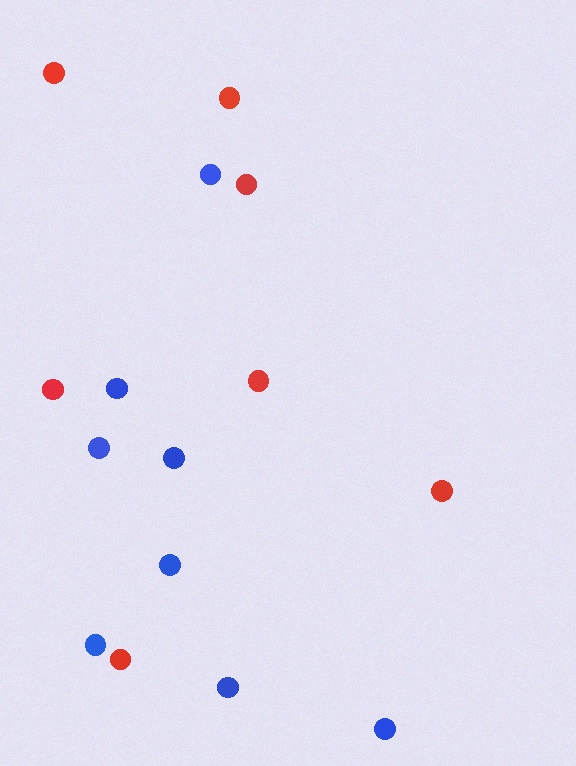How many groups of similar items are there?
There are 2 groups: one group of red circles (7) and one group of blue circles (8).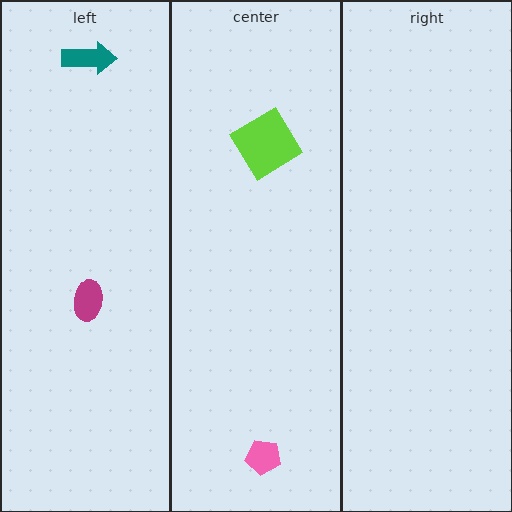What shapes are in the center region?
The lime diamond, the pink pentagon.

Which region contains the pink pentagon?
The center region.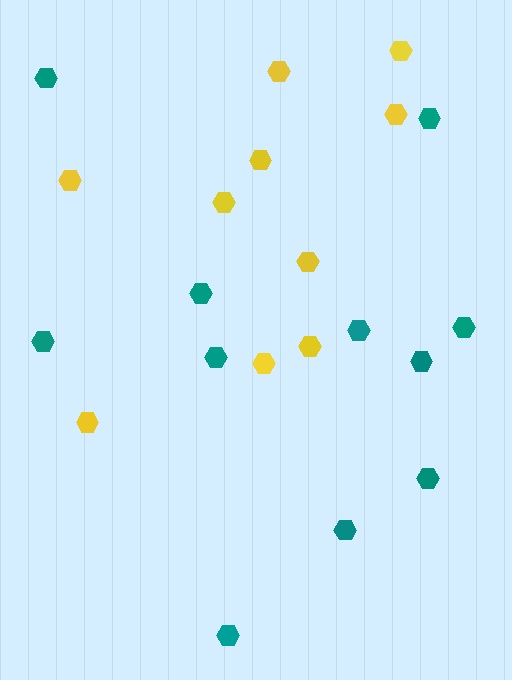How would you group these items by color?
There are 2 groups: one group of teal hexagons (11) and one group of yellow hexagons (10).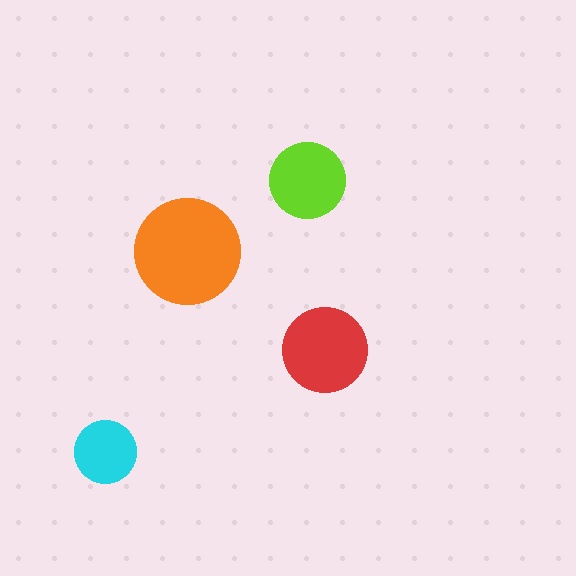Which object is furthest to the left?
The cyan circle is leftmost.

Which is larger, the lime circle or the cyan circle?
The lime one.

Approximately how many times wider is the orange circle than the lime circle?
About 1.5 times wider.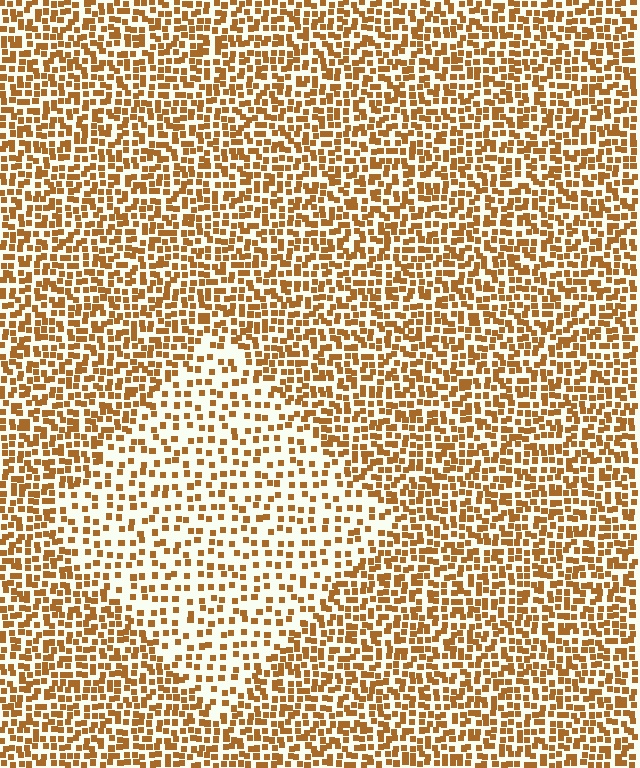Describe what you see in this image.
The image contains small brown elements arranged at two different densities. A diamond-shaped region is visible where the elements are less densely packed than the surrounding area.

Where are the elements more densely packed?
The elements are more densely packed outside the diamond boundary.